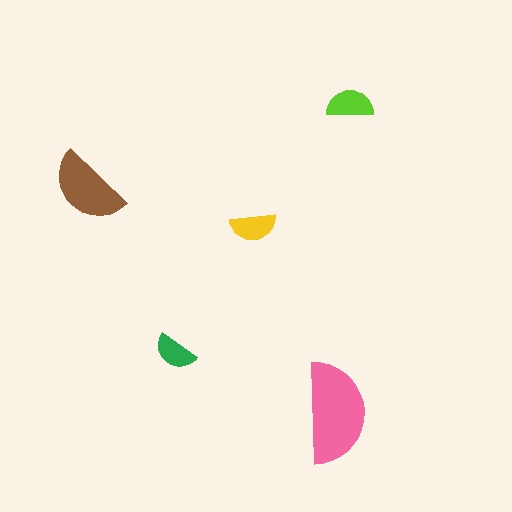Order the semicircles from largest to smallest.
the pink one, the brown one, the lime one, the yellow one, the green one.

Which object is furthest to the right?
The lime semicircle is rightmost.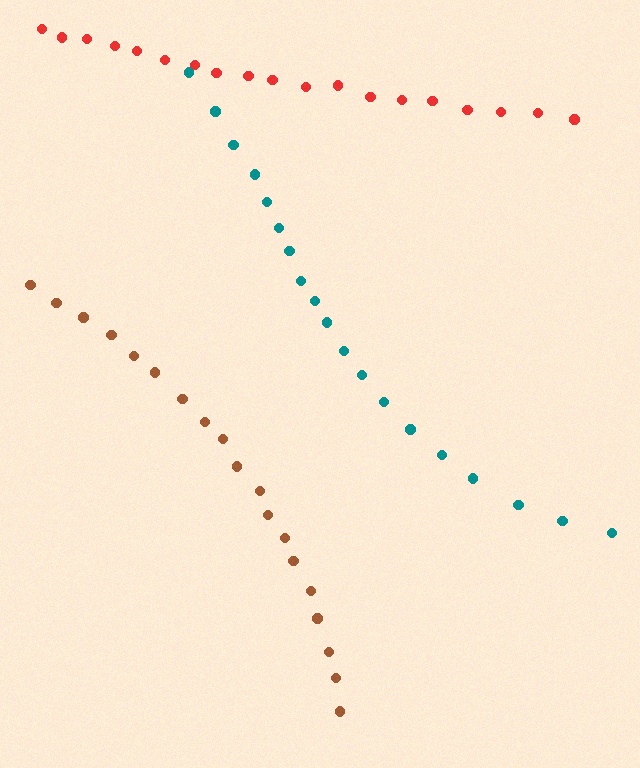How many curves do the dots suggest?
There are 3 distinct paths.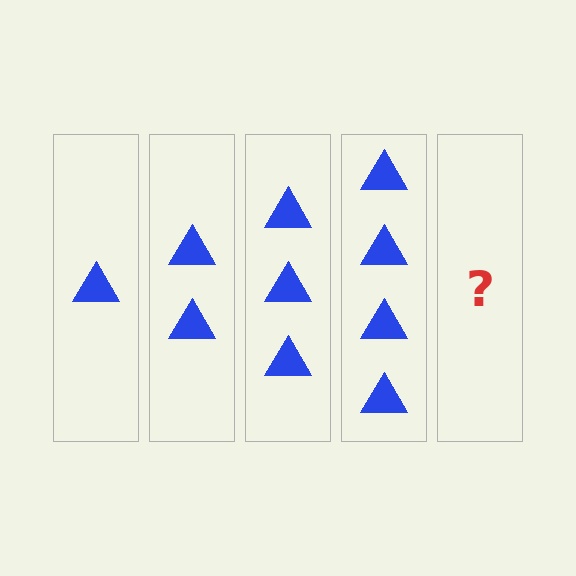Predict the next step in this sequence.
The next step is 5 triangles.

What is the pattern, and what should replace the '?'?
The pattern is that each step adds one more triangle. The '?' should be 5 triangles.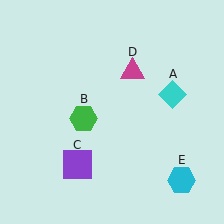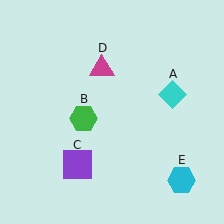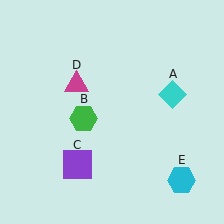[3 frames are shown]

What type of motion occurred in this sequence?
The magenta triangle (object D) rotated counterclockwise around the center of the scene.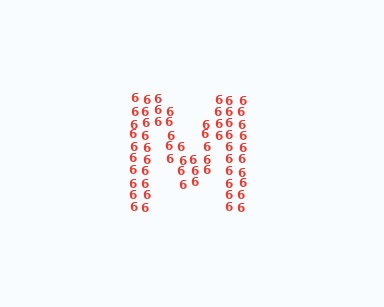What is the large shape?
The large shape is the letter M.